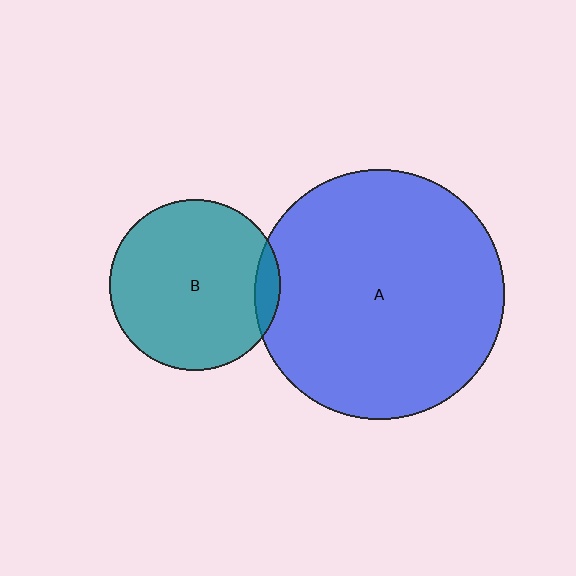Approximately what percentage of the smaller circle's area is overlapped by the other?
Approximately 10%.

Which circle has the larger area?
Circle A (blue).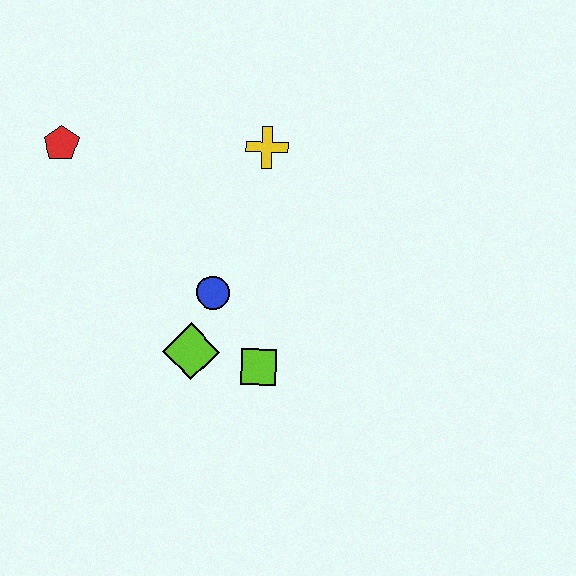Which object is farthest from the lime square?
The red pentagon is farthest from the lime square.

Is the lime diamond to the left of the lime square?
Yes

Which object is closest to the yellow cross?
The blue circle is closest to the yellow cross.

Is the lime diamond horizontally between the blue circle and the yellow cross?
No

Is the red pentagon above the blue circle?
Yes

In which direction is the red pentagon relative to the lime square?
The red pentagon is above the lime square.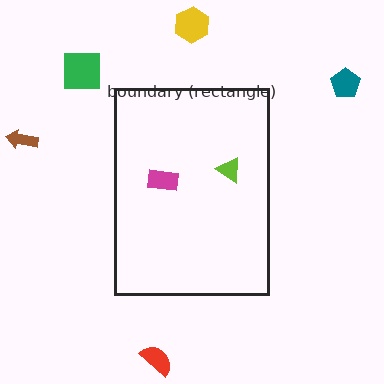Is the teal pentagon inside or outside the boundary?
Outside.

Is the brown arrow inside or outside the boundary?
Outside.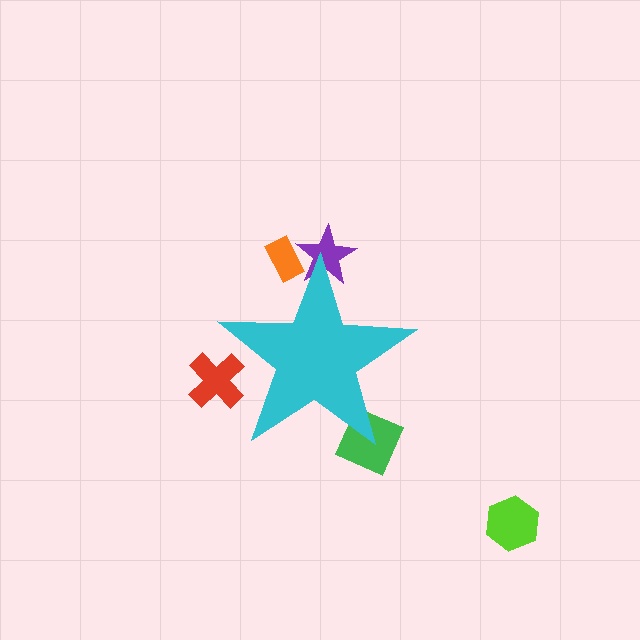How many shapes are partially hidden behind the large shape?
4 shapes are partially hidden.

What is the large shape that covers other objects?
A cyan star.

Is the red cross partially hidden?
Yes, the red cross is partially hidden behind the cyan star.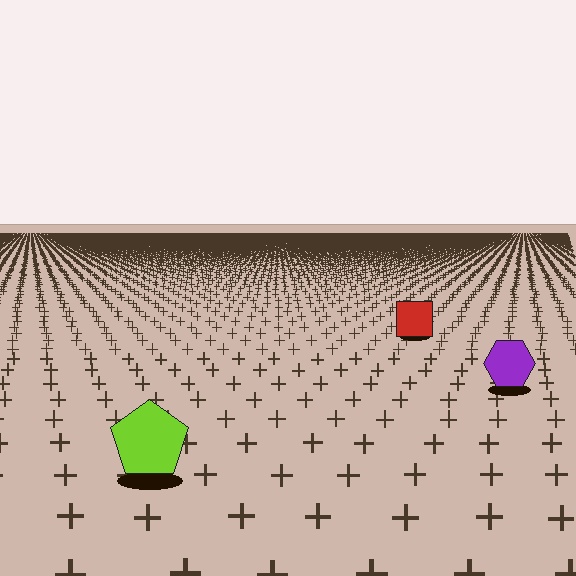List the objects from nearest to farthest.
From nearest to farthest: the lime pentagon, the purple hexagon, the red square.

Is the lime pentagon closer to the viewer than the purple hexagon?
Yes. The lime pentagon is closer — you can tell from the texture gradient: the ground texture is coarser near it.